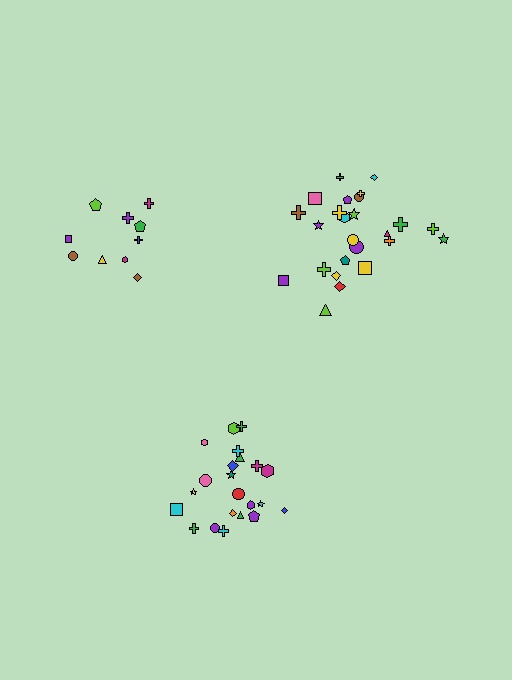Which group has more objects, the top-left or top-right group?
The top-right group.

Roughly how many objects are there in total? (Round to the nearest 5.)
Roughly 55 objects in total.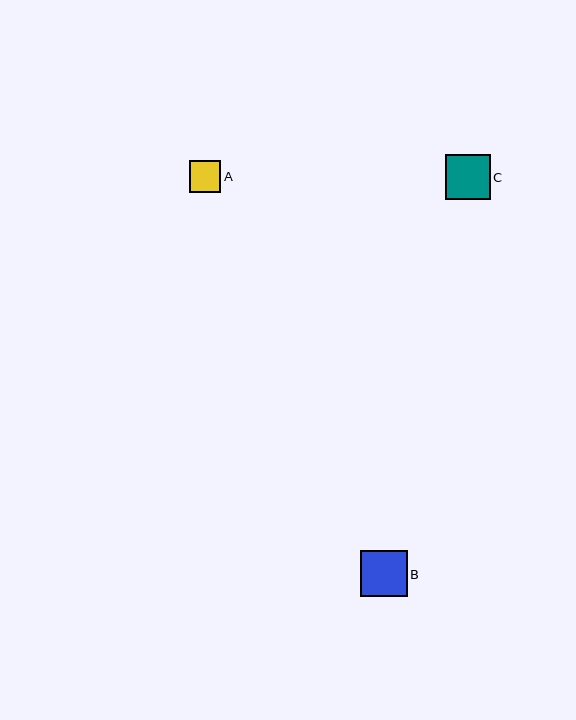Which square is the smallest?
Square A is the smallest with a size of approximately 31 pixels.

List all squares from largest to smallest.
From largest to smallest: B, C, A.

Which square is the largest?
Square B is the largest with a size of approximately 46 pixels.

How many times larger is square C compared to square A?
Square C is approximately 1.4 times the size of square A.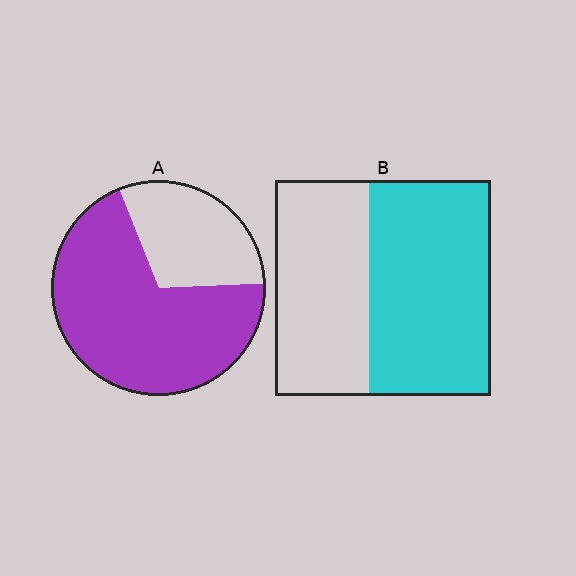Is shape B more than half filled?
Yes.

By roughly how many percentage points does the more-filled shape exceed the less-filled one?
By roughly 15 percentage points (A over B).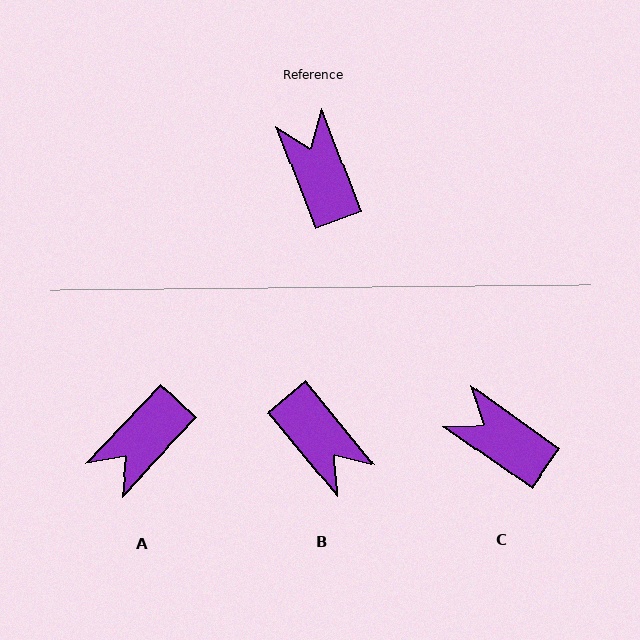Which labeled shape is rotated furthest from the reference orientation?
B, about 161 degrees away.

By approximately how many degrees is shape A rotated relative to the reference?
Approximately 116 degrees counter-clockwise.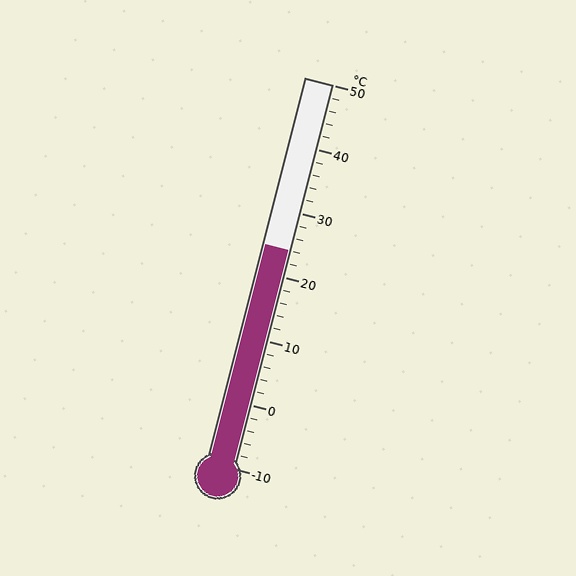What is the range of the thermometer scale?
The thermometer scale ranges from -10°C to 50°C.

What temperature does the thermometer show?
The thermometer shows approximately 24°C.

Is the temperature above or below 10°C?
The temperature is above 10°C.